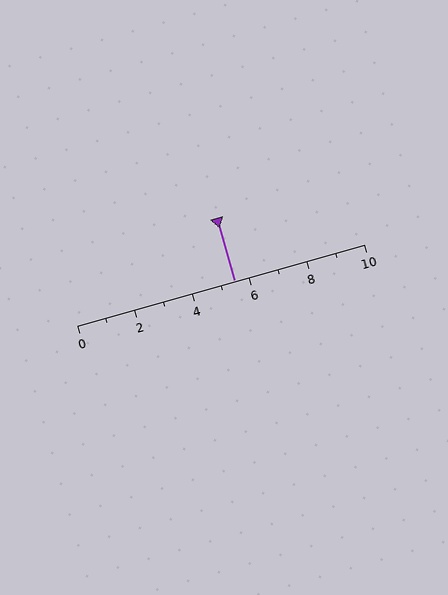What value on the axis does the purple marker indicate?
The marker indicates approximately 5.5.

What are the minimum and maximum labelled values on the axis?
The axis runs from 0 to 10.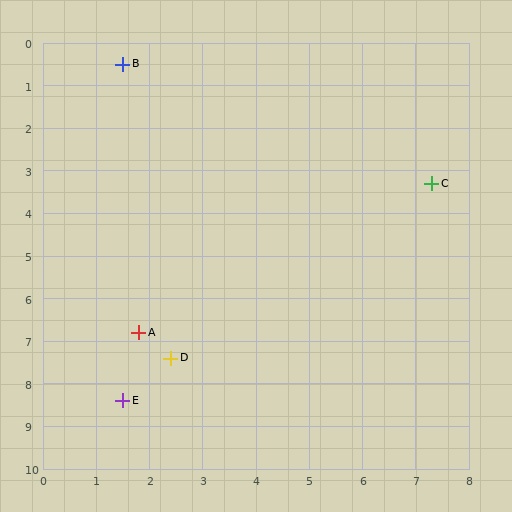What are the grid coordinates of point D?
Point D is at approximately (2.4, 7.4).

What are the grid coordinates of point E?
Point E is at approximately (1.5, 8.4).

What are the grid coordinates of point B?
Point B is at approximately (1.5, 0.5).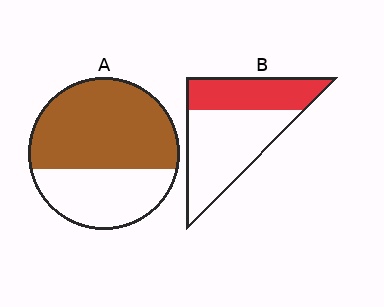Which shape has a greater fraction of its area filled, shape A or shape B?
Shape A.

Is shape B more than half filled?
No.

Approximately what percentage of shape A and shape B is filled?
A is approximately 65% and B is approximately 40%.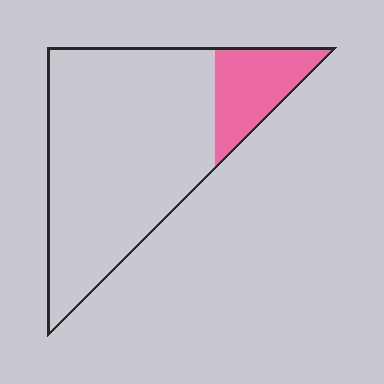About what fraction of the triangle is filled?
About one sixth (1/6).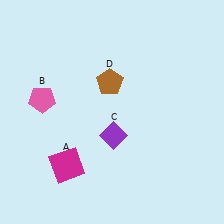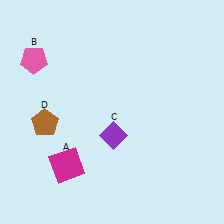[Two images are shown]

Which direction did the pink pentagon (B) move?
The pink pentagon (B) moved up.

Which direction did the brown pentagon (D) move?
The brown pentagon (D) moved left.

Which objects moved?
The objects that moved are: the pink pentagon (B), the brown pentagon (D).